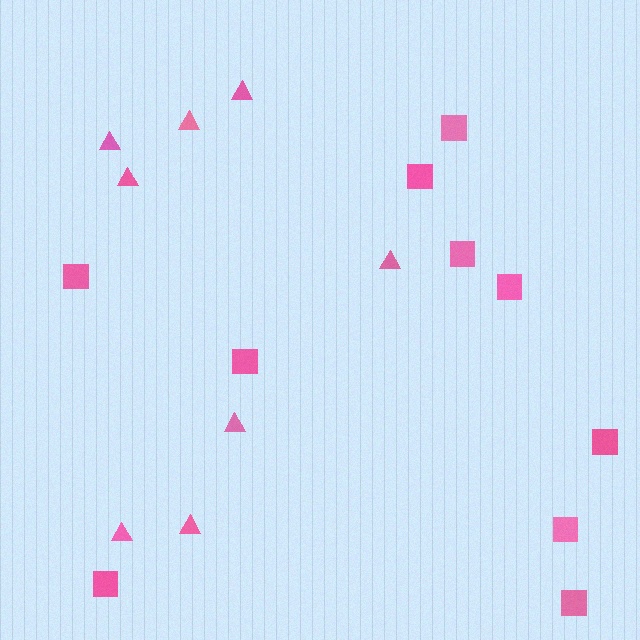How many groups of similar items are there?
There are 2 groups: one group of squares (10) and one group of triangles (8).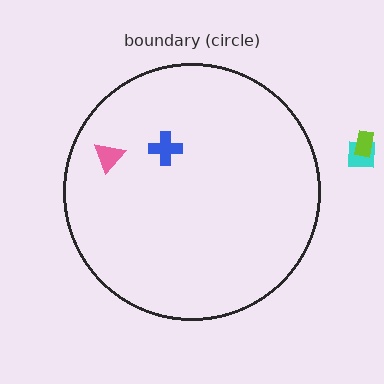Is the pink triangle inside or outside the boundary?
Inside.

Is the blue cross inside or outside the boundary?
Inside.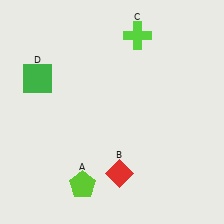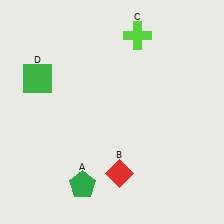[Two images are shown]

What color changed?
The pentagon (A) changed from lime in Image 1 to green in Image 2.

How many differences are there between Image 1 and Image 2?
There is 1 difference between the two images.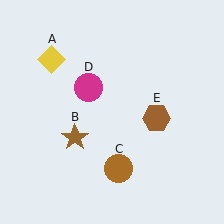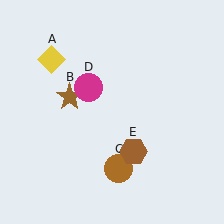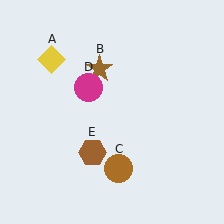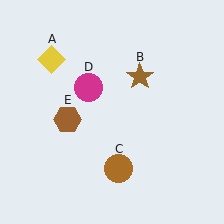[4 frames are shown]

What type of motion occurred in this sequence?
The brown star (object B), brown hexagon (object E) rotated clockwise around the center of the scene.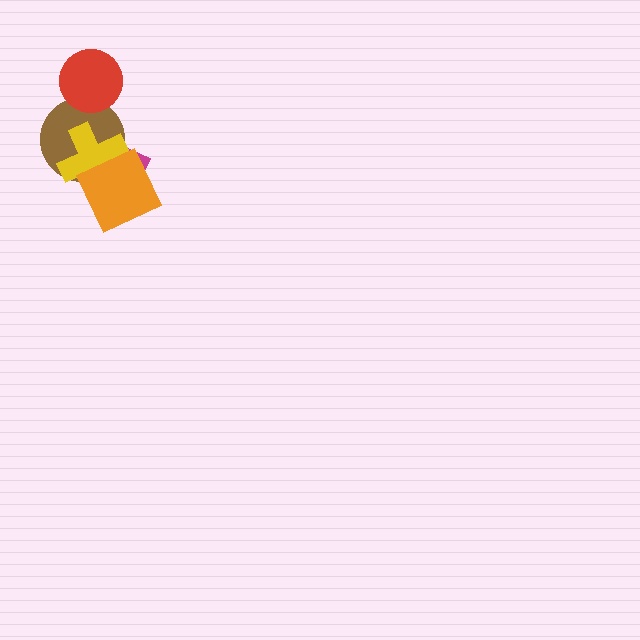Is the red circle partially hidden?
No, no other shape covers it.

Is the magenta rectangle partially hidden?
Yes, it is partially covered by another shape.